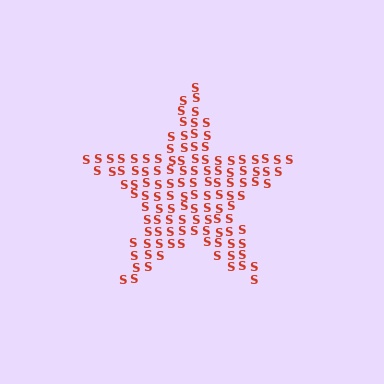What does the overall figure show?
The overall figure shows a star.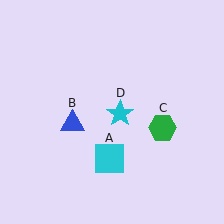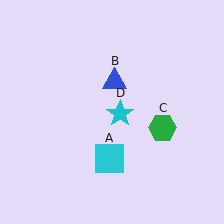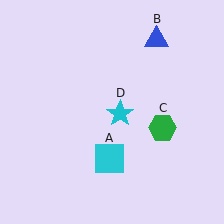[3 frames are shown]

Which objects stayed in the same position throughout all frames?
Cyan square (object A) and green hexagon (object C) and cyan star (object D) remained stationary.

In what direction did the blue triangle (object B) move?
The blue triangle (object B) moved up and to the right.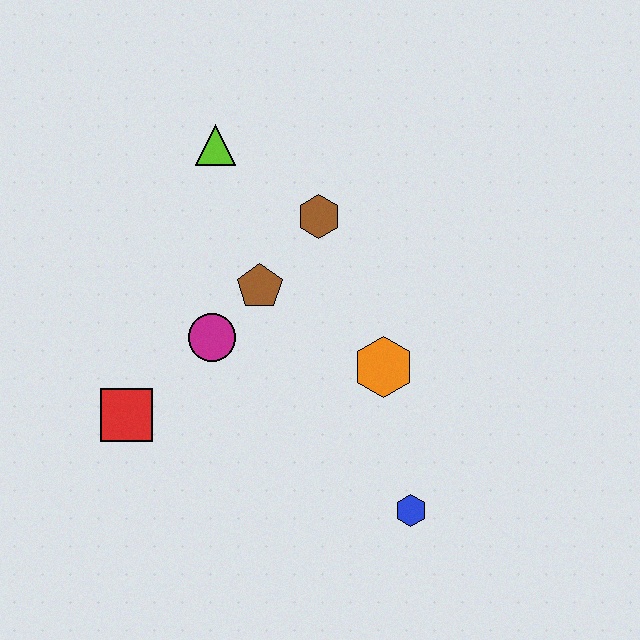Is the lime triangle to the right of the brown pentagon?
No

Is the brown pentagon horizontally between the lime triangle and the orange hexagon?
Yes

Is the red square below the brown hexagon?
Yes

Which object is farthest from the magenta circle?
The blue hexagon is farthest from the magenta circle.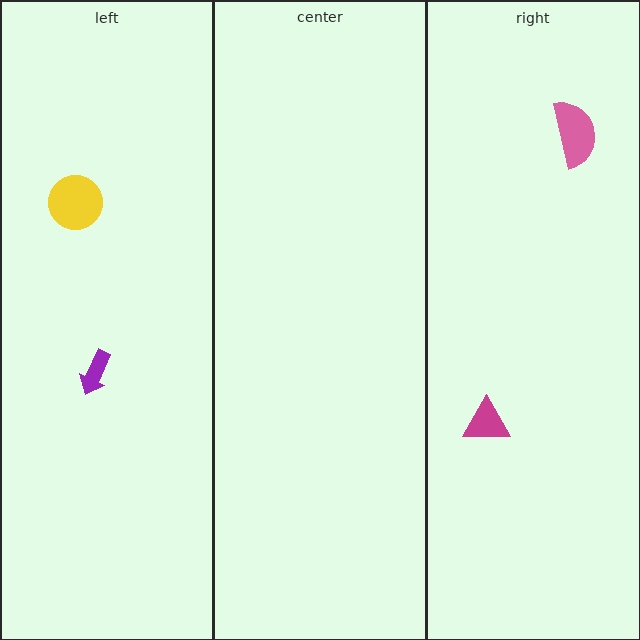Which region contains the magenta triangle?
The right region.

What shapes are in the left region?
The purple arrow, the yellow circle.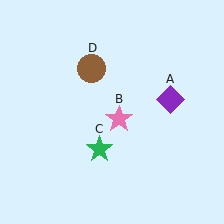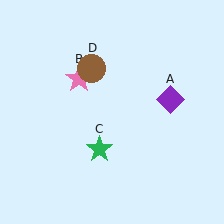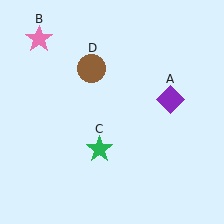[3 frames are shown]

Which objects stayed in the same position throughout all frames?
Purple diamond (object A) and green star (object C) and brown circle (object D) remained stationary.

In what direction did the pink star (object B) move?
The pink star (object B) moved up and to the left.